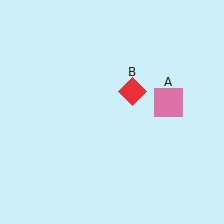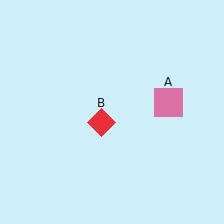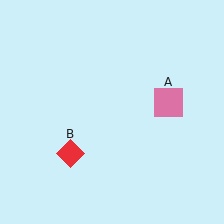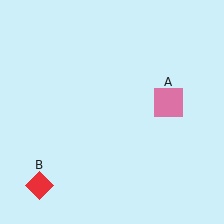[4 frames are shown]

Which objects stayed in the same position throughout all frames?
Pink square (object A) remained stationary.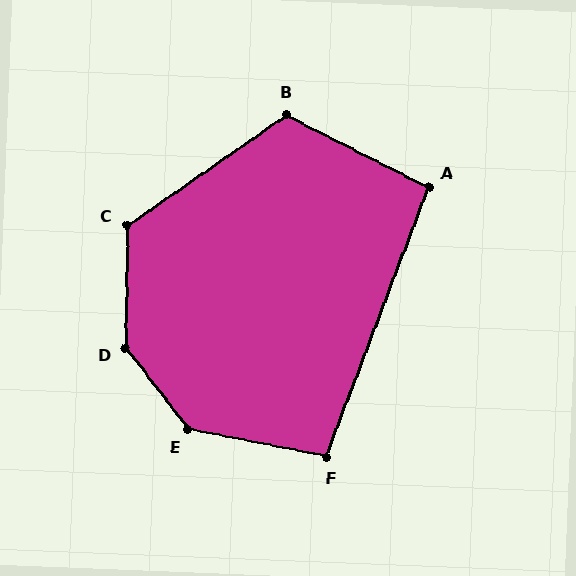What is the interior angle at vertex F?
Approximately 100 degrees (obtuse).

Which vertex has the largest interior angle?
D, at approximately 142 degrees.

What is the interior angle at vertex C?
Approximately 125 degrees (obtuse).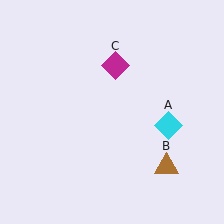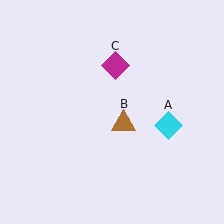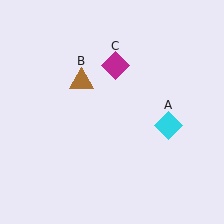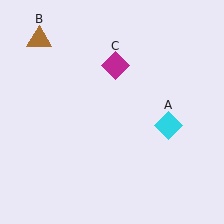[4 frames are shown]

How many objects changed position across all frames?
1 object changed position: brown triangle (object B).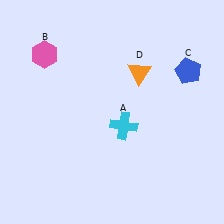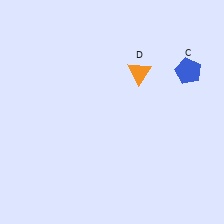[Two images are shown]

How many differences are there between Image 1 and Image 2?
There are 2 differences between the two images.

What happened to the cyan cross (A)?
The cyan cross (A) was removed in Image 2. It was in the bottom-right area of Image 1.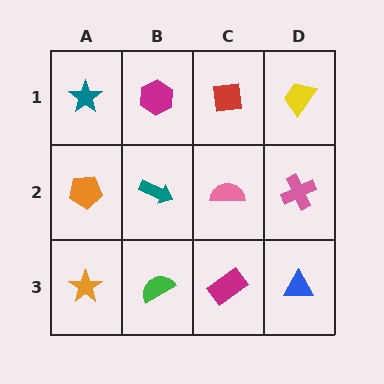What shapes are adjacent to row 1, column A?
An orange pentagon (row 2, column A), a magenta hexagon (row 1, column B).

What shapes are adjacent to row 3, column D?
A pink cross (row 2, column D), a magenta rectangle (row 3, column C).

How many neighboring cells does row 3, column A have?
2.